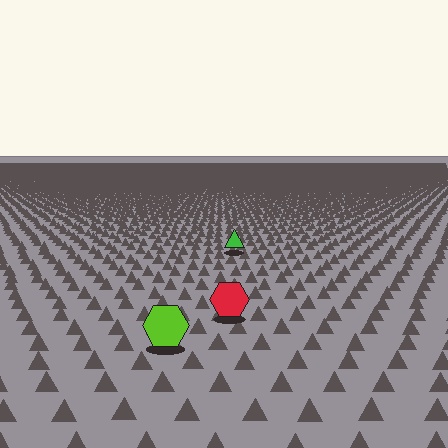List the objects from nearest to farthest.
From nearest to farthest: the lime hexagon, the red hexagon, the green triangle.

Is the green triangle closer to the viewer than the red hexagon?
No. The red hexagon is closer — you can tell from the texture gradient: the ground texture is coarser near it.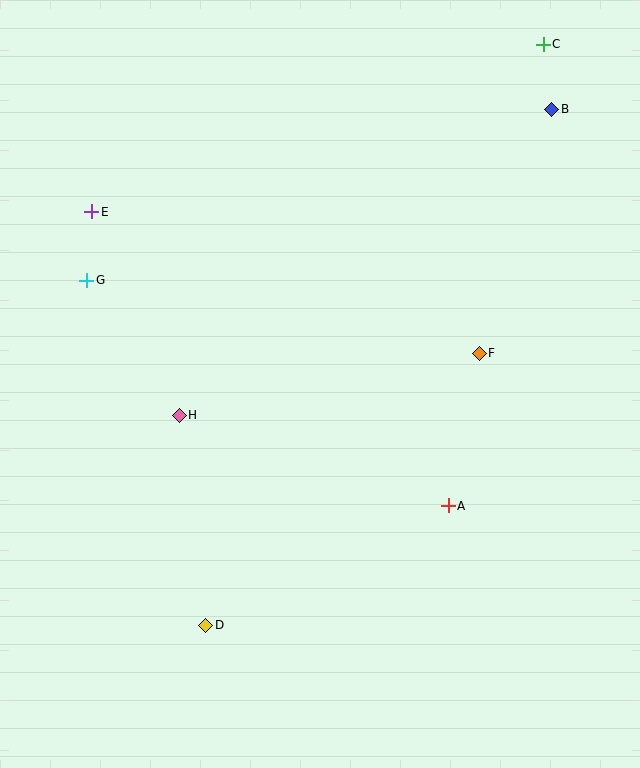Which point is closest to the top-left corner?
Point E is closest to the top-left corner.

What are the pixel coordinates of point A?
Point A is at (448, 506).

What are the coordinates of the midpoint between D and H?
The midpoint between D and H is at (193, 520).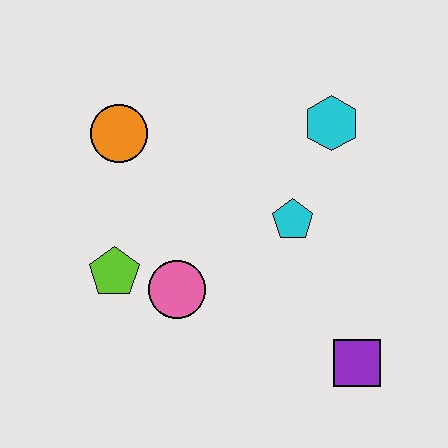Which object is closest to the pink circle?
The lime pentagon is closest to the pink circle.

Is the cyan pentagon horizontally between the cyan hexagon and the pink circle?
Yes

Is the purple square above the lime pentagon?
No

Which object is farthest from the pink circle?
The cyan hexagon is farthest from the pink circle.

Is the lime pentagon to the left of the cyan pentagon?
Yes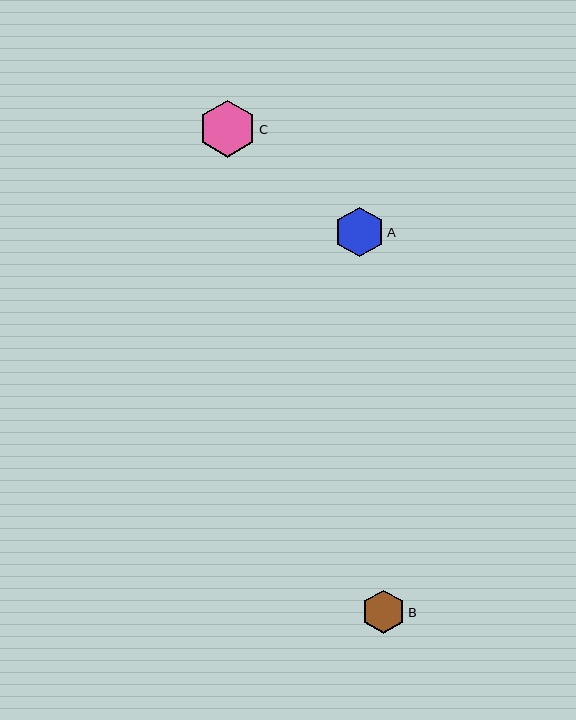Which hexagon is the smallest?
Hexagon B is the smallest with a size of approximately 43 pixels.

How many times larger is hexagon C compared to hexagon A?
Hexagon C is approximately 1.1 times the size of hexagon A.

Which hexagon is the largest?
Hexagon C is the largest with a size of approximately 57 pixels.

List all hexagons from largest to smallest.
From largest to smallest: C, A, B.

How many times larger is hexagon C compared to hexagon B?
Hexagon C is approximately 1.3 times the size of hexagon B.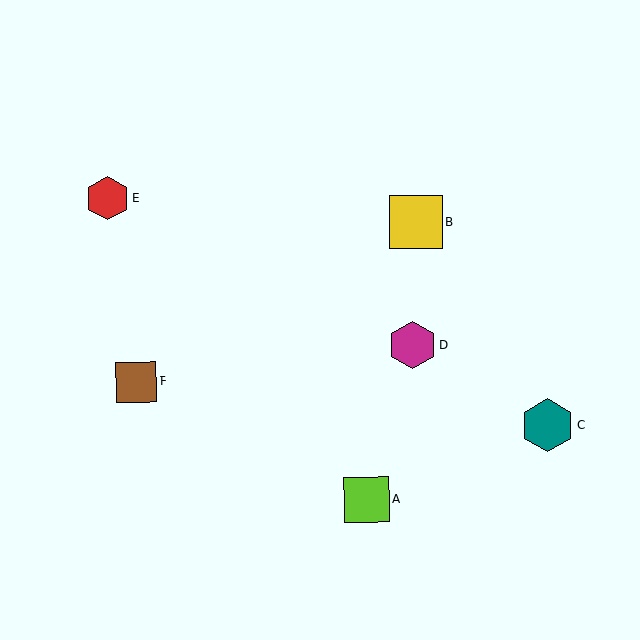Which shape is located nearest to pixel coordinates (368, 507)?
The lime square (labeled A) at (366, 499) is nearest to that location.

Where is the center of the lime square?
The center of the lime square is at (366, 499).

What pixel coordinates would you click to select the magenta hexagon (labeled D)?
Click at (413, 345) to select the magenta hexagon D.